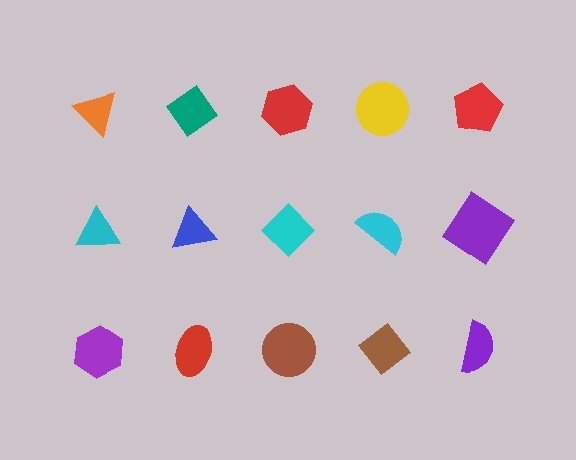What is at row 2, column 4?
A cyan semicircle.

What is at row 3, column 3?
A brown circle.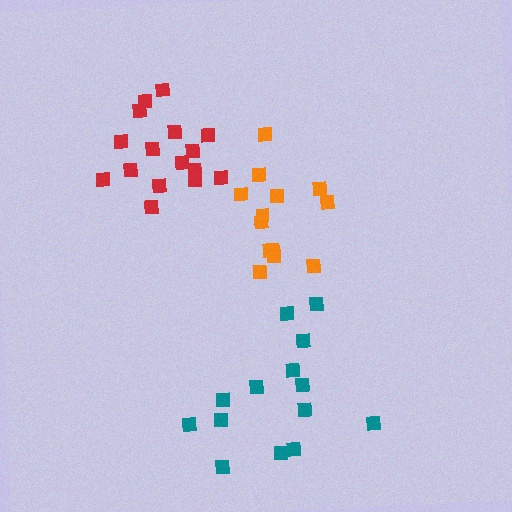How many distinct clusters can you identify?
There are 3 distinct clusters.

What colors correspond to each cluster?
The clusters are colored: orange, red, teal.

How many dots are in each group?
Group 1: 13 dots, Group 2: 16 dots, Group 3: 14 dots (43 total).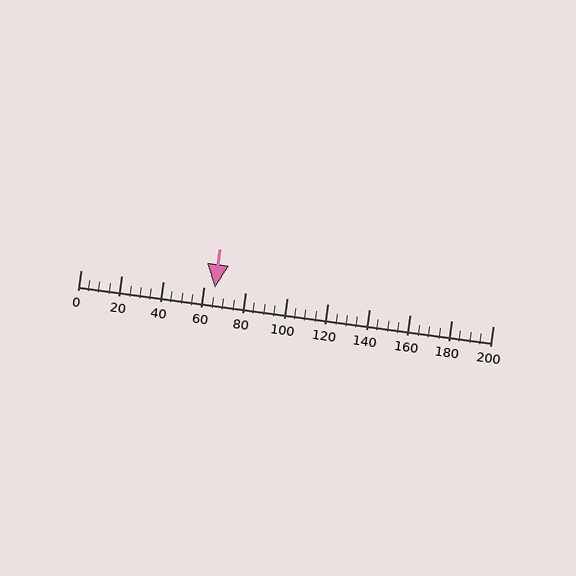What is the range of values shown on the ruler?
The ruler shows values from 0 to 200.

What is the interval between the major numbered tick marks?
The major tick marks are spaced 20 units apart.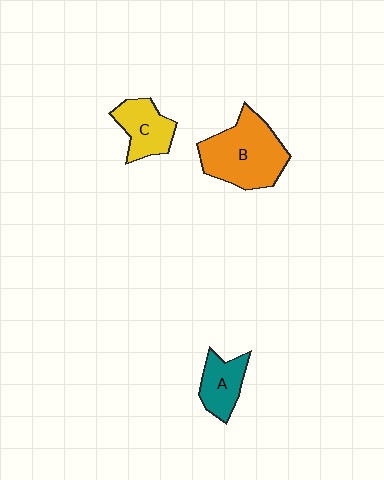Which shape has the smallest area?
Shape A (teal).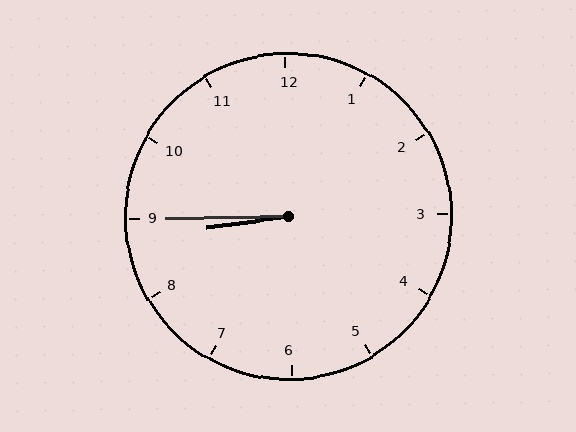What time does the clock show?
8:45.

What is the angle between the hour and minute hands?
Approximately 8 degrees.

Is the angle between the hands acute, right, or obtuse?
It is acute.